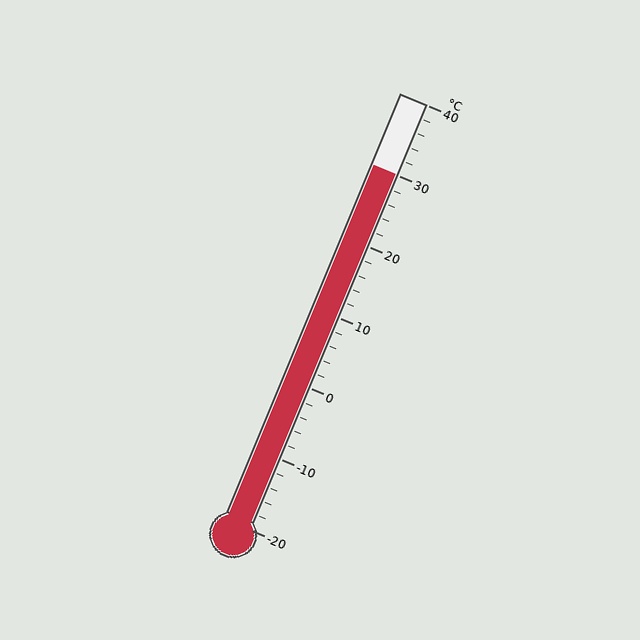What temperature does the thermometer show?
The thermometer shows approximately 30°C.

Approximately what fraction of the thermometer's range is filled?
The thermometer is filled to approximately 85% of its range.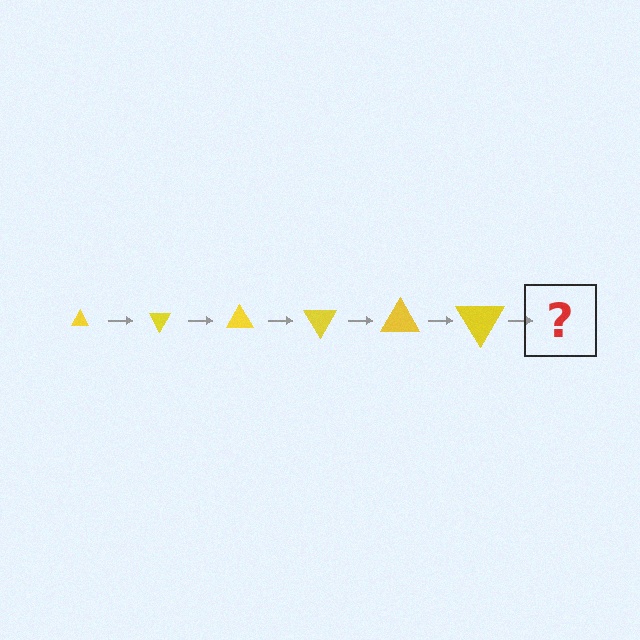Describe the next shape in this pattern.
It should be a triangle, larger than the previous one and rotated 360 degrees from the start.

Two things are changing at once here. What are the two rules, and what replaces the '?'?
The two rules are that the triangle grows larger each step and it rotates 60 degrees each step. The '?' should be a triangle, larger than the previous one and rotated 360 degrees from the start.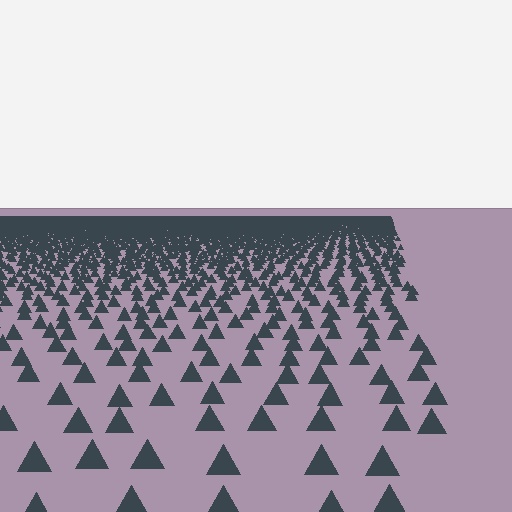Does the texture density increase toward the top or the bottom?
Density increases toward the top.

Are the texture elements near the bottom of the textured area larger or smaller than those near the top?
Larger. Near the bottom, elements are closer to the viewer and appear at a bigger on-screen size.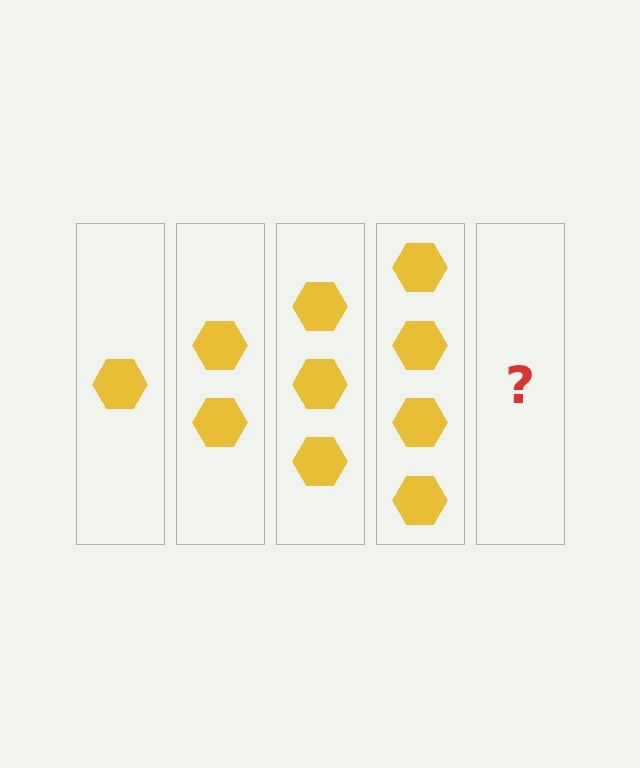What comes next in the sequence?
The next element should be 5 hexagons.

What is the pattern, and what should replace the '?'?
The pattern is that each step adds one more hexagon. The '?' should be 5 hexagons.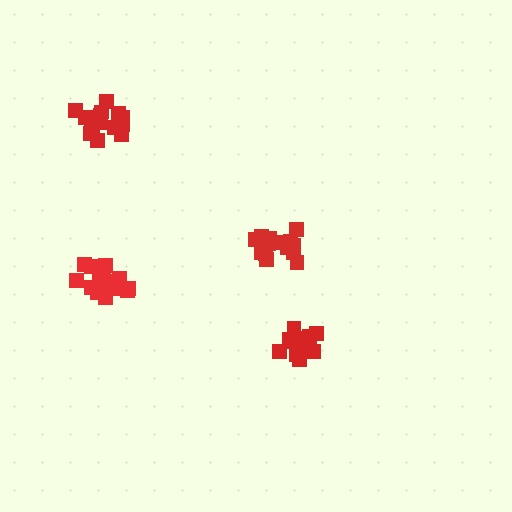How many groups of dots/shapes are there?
There are 4 groups.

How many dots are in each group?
Group 1: 17 dots, Group 2: 15 dots, Group 3: 15 dots, Group 4: 13 dots (60 total).